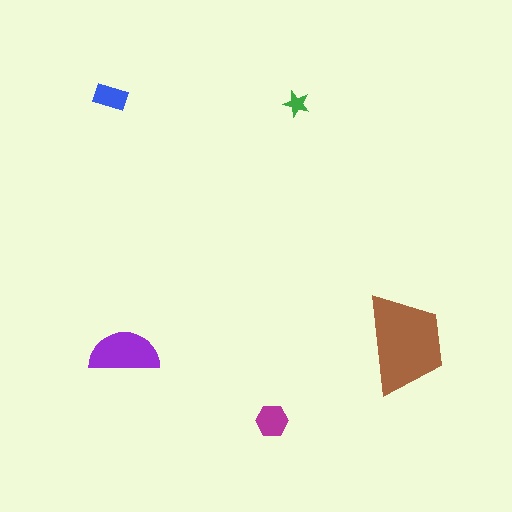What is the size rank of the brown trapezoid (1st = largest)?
1st.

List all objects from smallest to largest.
The green star, the blue rectangle, the magenta hexagon, the purple semicircle, the brown trapezoid.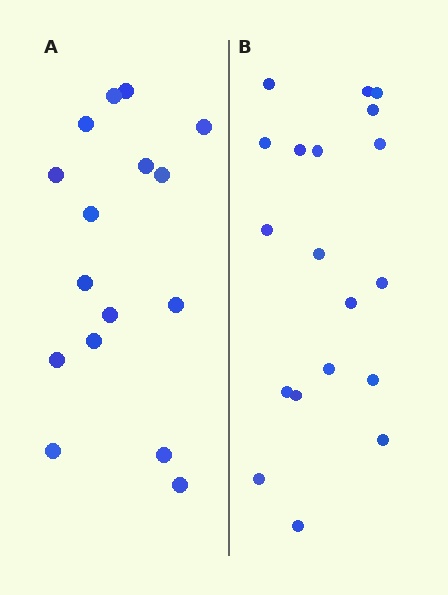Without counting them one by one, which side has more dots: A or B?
Region B (the right region) has more dots.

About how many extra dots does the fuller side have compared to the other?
Region B has just a few more — roughly 2 or 3 more dots than region A.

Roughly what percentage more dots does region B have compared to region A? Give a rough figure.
About 20% more.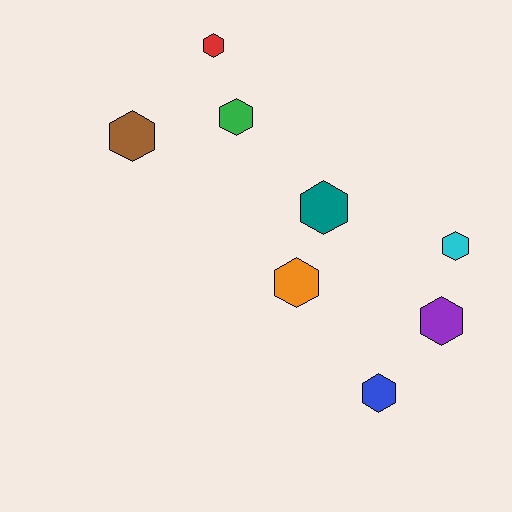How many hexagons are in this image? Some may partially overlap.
There are 8 hexagons.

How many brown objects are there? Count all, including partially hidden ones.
There is 1 brown object.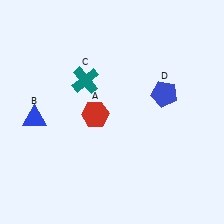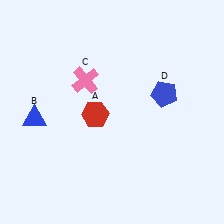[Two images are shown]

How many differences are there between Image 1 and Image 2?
There is 1 difference between the two images.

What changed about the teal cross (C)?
In Image 1, C is teal. In Image 2, it changed to pink.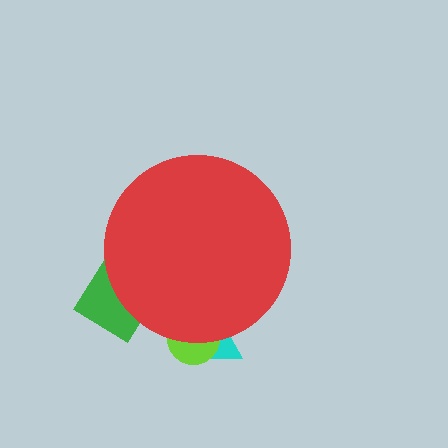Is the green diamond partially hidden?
Yes, the green diamond is partially hidden behind the red circle.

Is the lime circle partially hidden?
Yes, the lime circle is partially hidden behind the red circle.